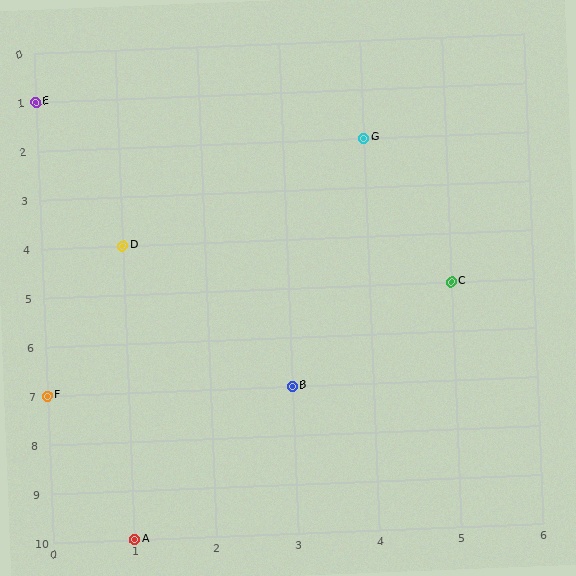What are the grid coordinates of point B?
Point B is at grid coordinates (3, 7).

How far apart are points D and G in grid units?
Points D and G are 3 columns and 2 rows apart (about 3.6 grid units diagonally).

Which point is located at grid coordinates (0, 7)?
Point F is at (0, 7).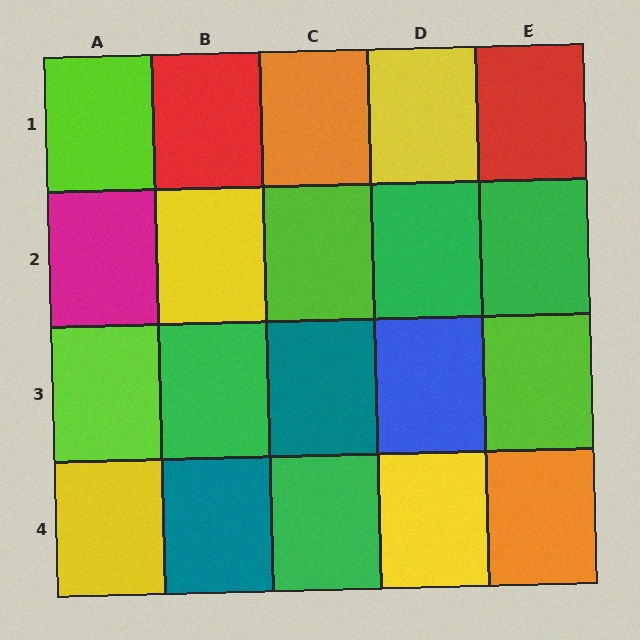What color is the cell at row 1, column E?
Red.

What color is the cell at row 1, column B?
Red.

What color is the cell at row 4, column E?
Orange.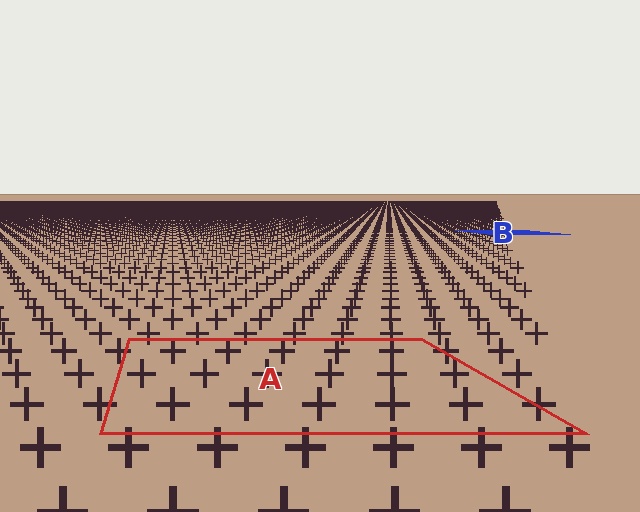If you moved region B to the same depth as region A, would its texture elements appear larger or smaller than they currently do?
They would appear larger. At a closer depth, the same texture elements are projected at a bigger on-screen size.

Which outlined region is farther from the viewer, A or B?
Region B is farther from the viewer — the texture elements inside it appear smaller and more densely packed.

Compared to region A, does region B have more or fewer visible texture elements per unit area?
Region B has more texture elements per unit area — they are packed more densely because it is farther away.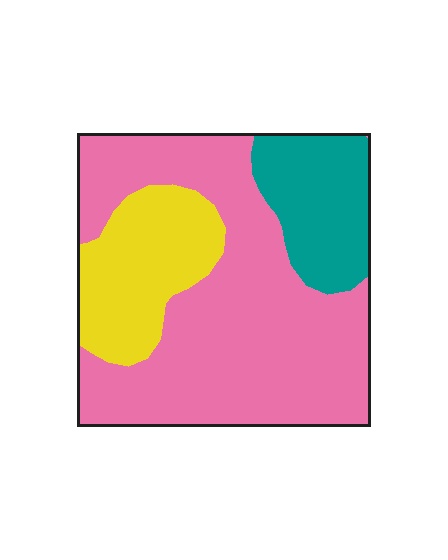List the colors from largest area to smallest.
From largest to smallest: pink, yellow, teal.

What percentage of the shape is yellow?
Yellow takes up between a sixth and a third of the shape.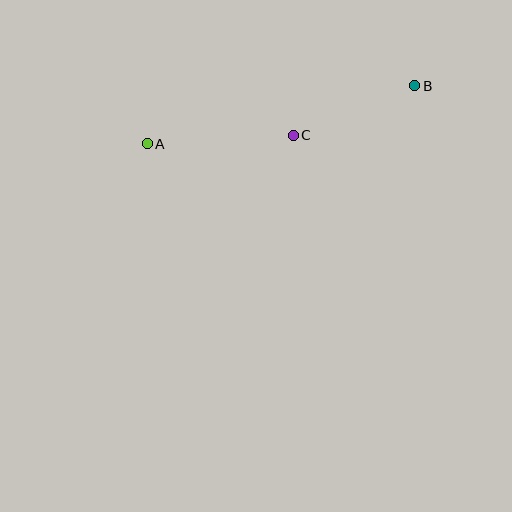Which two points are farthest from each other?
Points A and B are farthest from each other.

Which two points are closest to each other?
Points B and C are closest to each other.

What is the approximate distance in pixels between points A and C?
The distance between A and C is approximately 146 pixels.